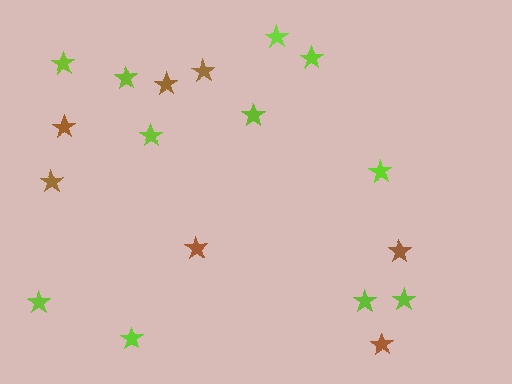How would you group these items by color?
There are 2 groups: one group of lime stars (11) and one group of brown stars (7).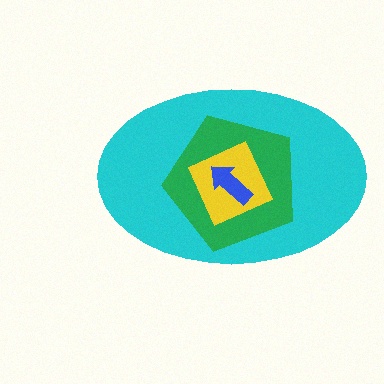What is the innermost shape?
The blue arrow.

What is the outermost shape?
The cyan ellipse.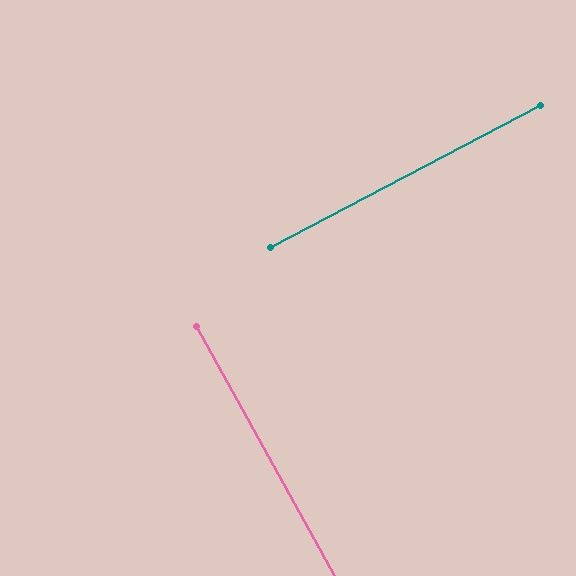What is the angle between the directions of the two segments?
Approximately 89 degrees.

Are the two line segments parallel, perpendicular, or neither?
Perpendicular — they meet at approximately 89°.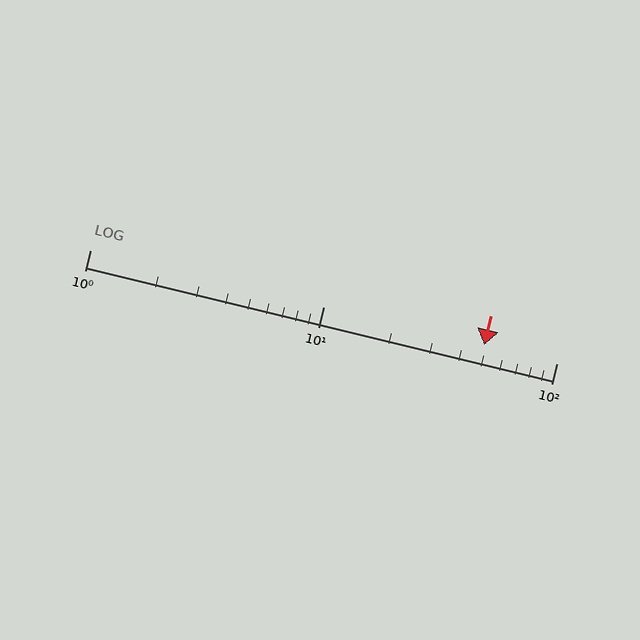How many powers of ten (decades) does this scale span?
The scale spans 2 decades, from 1 to 100.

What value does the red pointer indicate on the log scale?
The pointer indicates approximately 49.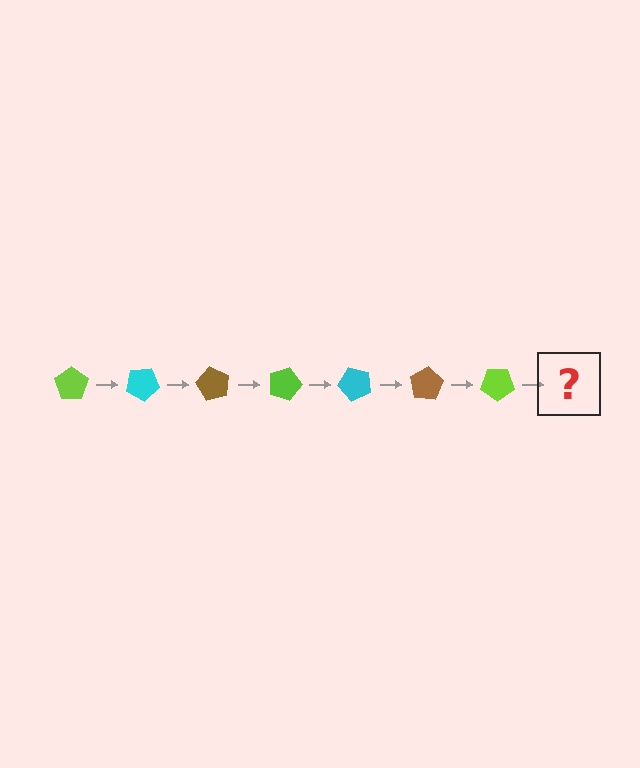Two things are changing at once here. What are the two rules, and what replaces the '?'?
The two rules are that it rotates 30 degrees each step and the color cycles through lime, cyan, and brown. The '?' should be a cyan pentagon, rotated 210 degrees from the start.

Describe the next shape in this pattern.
It should be a cyan pentagon, rotated 210 degrees from the start.